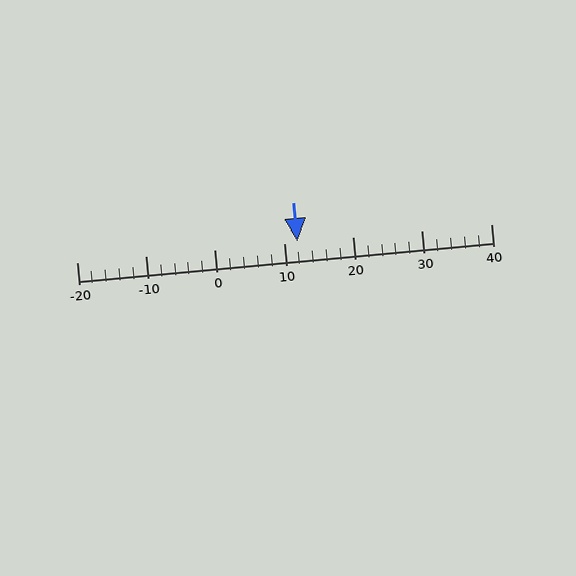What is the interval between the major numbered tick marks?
The major tick marks are spaced 10 units apart.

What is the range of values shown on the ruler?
The ruler shows values from -20 to 40.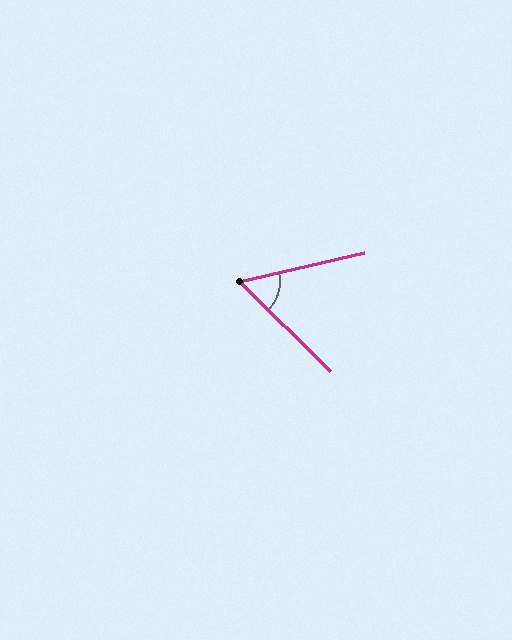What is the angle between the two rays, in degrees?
Approximately 58 degrees.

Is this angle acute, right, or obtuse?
It is acute.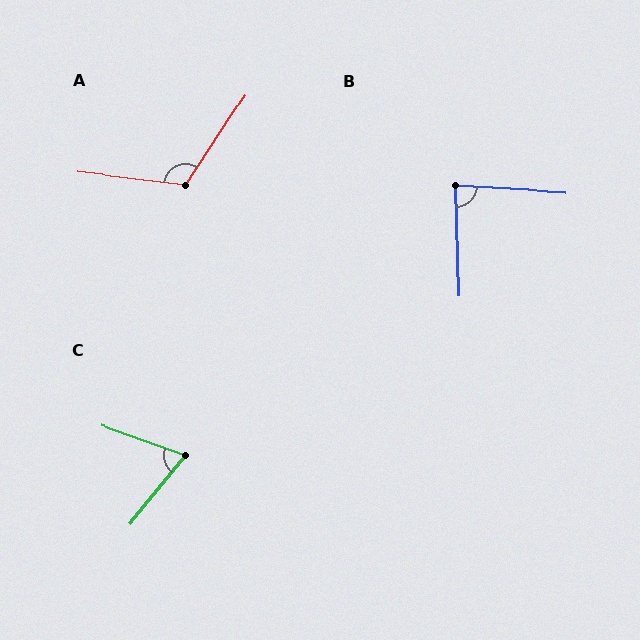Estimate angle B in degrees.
Approximately 85 degrees.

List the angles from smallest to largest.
C (70°), B (85°), A (117°).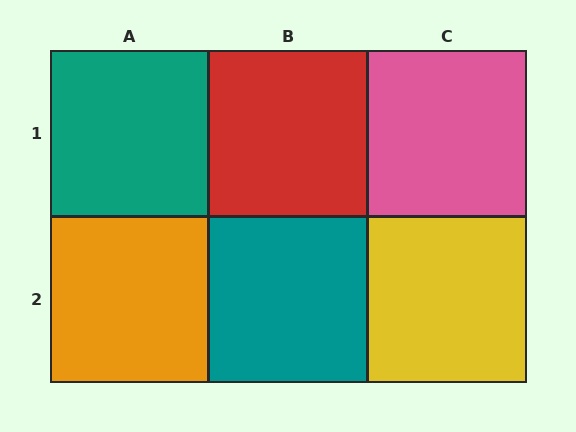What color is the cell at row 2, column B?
Teal.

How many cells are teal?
2 cells are teal.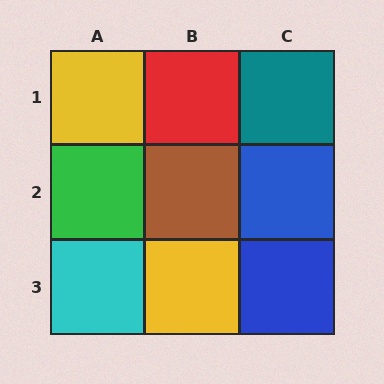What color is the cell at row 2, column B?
Brown.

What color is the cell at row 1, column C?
Teal.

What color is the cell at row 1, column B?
Red.